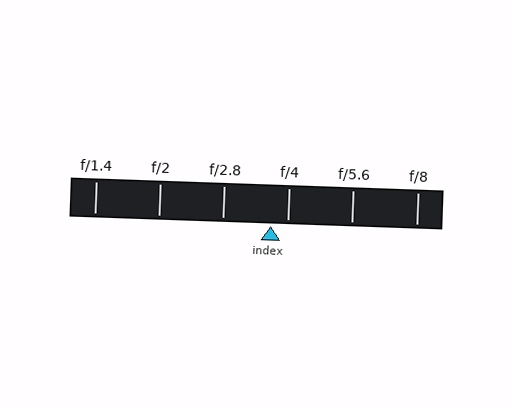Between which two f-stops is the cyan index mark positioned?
The index mark is between f/2.8 and f/4.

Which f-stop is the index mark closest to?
The index mark is closest to f/4.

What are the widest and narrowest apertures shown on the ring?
The widest aperture shown is f/1.4 and the narrowest is f/8.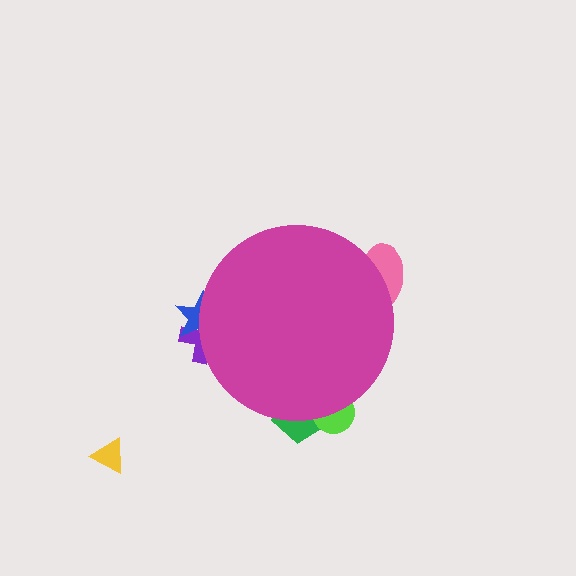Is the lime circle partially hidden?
Yes, the lime circle is partially hidden behind the magenta circle.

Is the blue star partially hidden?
Yes, the blue star is partially hidden behind the magenta circle.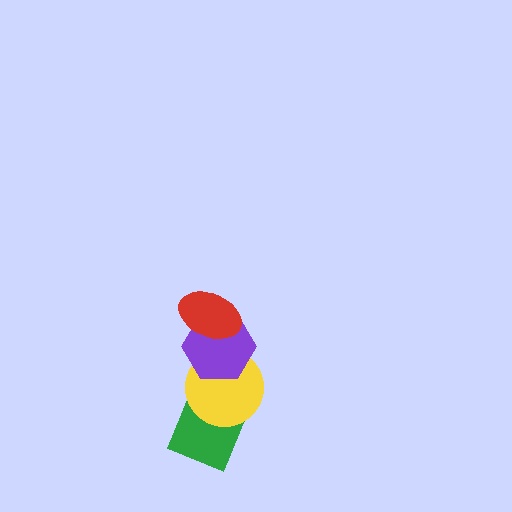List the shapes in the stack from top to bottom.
From top to bottom: the red ellipse, the purple hexagon, the yellow circle, the green diamond.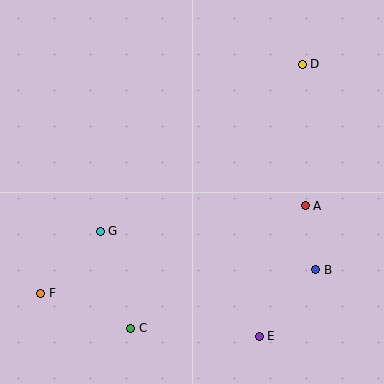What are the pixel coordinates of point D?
Point D is at (302, 64).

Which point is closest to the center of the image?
Point G at (100, 231) is closest to the center.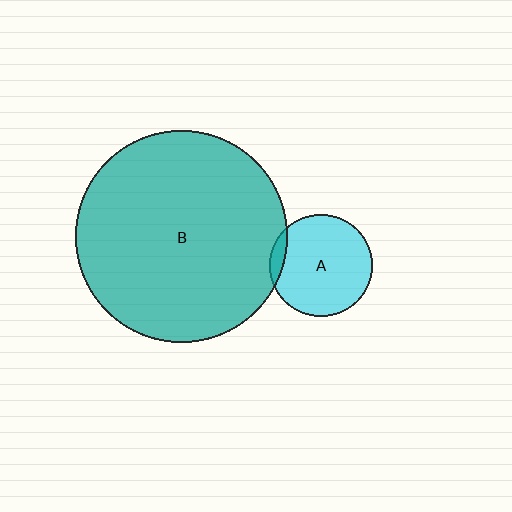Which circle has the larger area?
Circle B (teal).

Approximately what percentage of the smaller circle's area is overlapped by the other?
Approximately 10%.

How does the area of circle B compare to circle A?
Approximately 4.2 times.